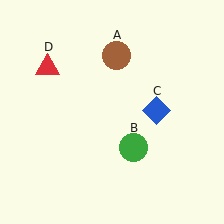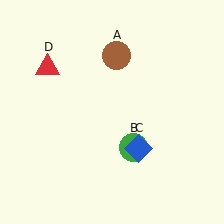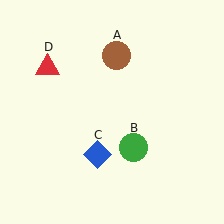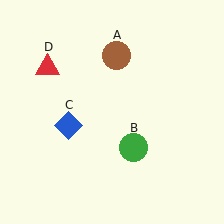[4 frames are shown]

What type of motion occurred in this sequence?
The blue diamond (object C) rotated clockwise around the center of the scene.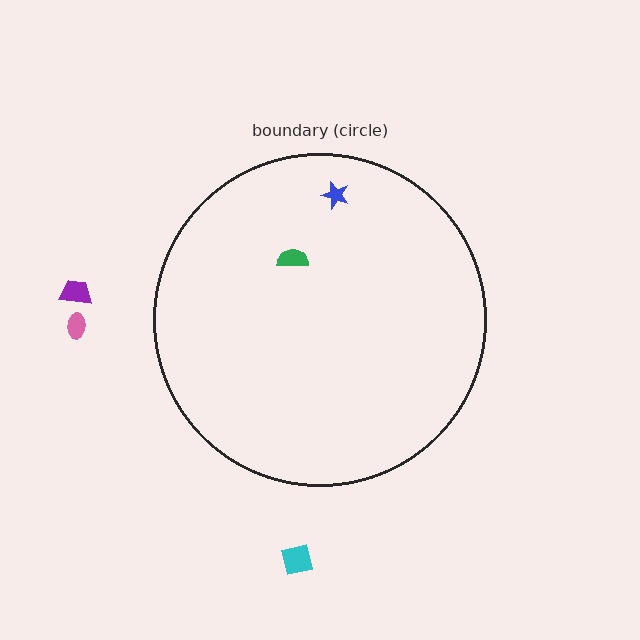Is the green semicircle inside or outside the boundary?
Inside.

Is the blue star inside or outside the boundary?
Inside.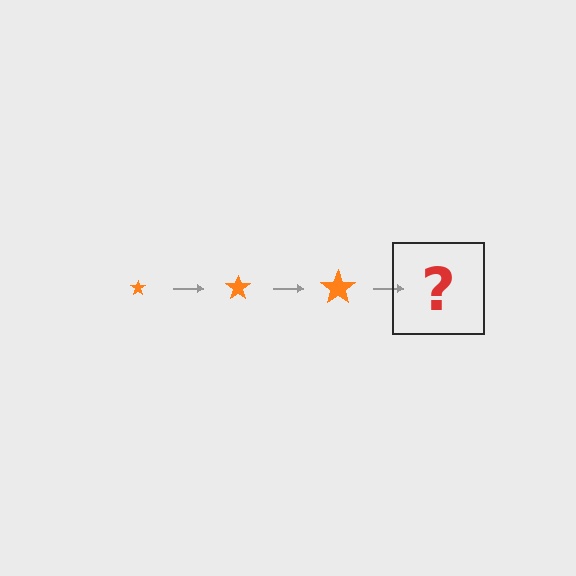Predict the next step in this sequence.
The next step is an orange star, larger than the previous one.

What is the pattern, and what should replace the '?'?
The pattern is that the star gets progressively larger each step. The '?' should be an orange star, larger than the previous one.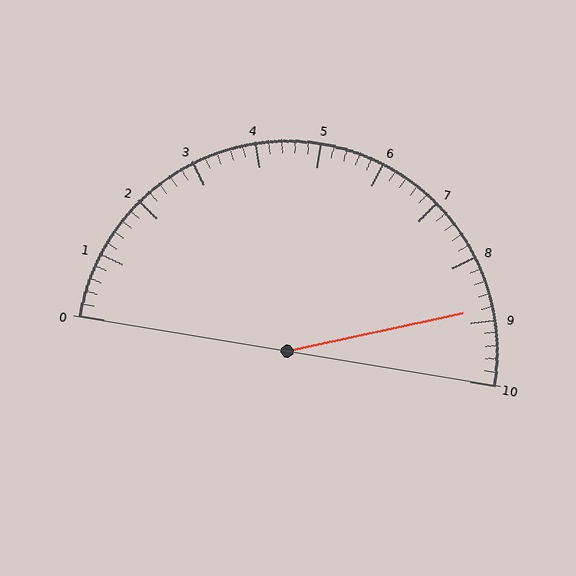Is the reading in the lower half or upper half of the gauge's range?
The reading is in the upper half of the range (0 to 10).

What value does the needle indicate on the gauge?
The needle indicates approximately 8.8.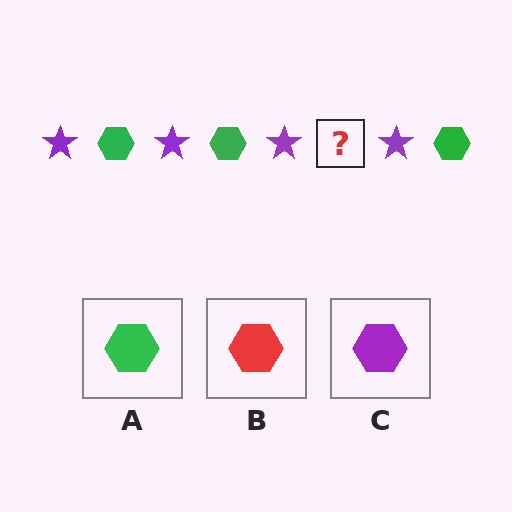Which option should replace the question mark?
Option A.